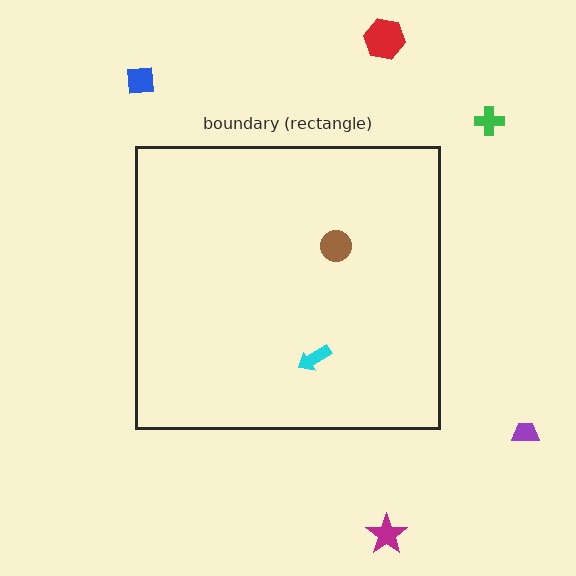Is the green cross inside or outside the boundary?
Outside.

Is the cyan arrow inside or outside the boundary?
Inside.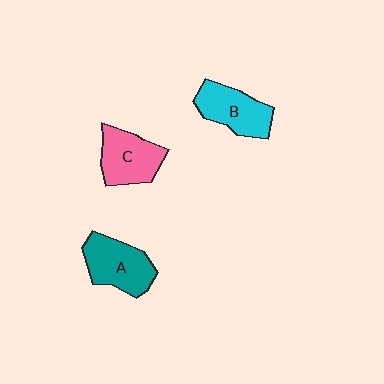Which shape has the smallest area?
Shape B (cyan).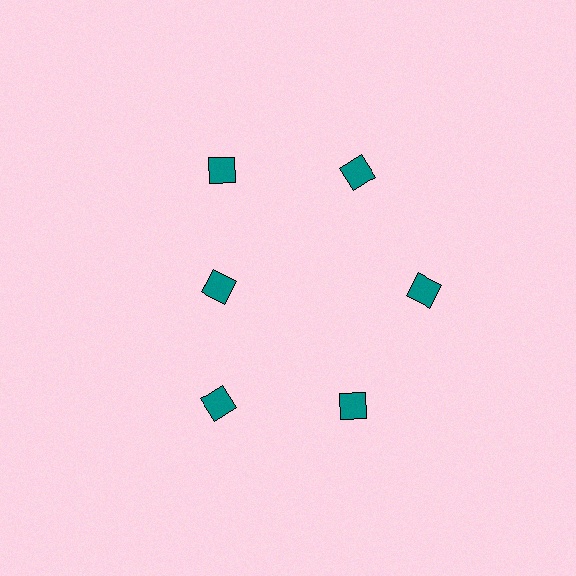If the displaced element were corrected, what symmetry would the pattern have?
It would have 6-fold rotational symmetry — the pattern would map onto itself every 60 degrees.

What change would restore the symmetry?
The symmetry would be restored by moving it outward, back onto the ring so that all 6 diamonds sit at equal angles and equal distance from the center.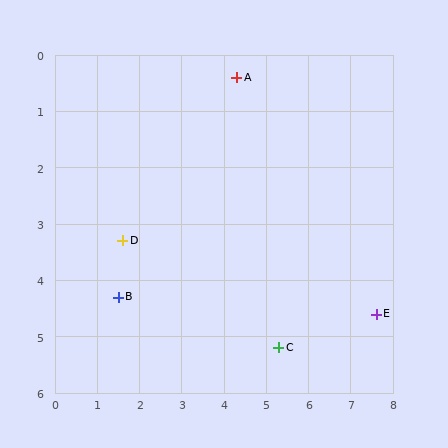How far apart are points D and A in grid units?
Points D and A are about 4.0 grid units apart.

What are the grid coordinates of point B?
Point B is at approximately (1.5, 4.3).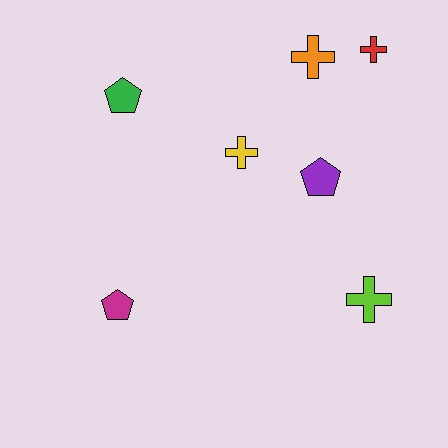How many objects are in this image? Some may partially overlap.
There are 7 objects.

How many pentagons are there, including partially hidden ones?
There are 3 pentagons.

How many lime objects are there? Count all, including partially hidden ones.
There is 1 lime object.